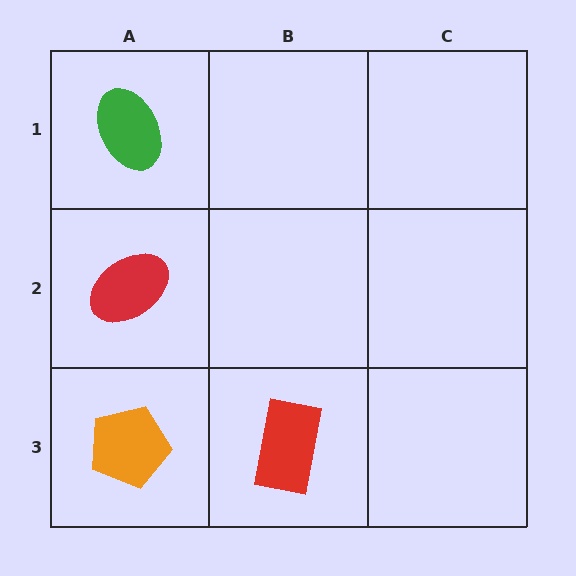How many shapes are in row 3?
2 shapes.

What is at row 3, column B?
A red rectangle.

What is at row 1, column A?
A green ellipse.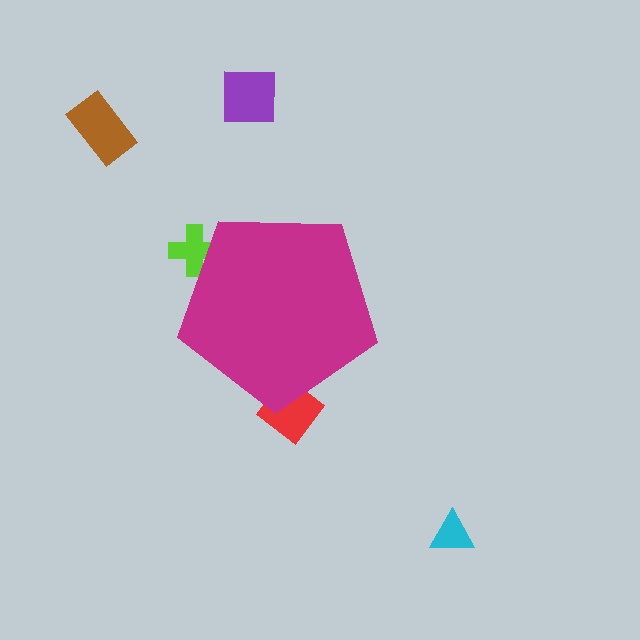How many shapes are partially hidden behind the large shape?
2 shapes are partially hidden.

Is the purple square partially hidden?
No, the purple square is fully visible.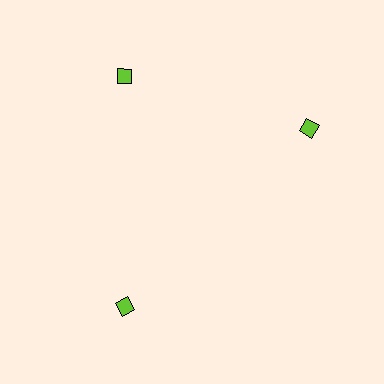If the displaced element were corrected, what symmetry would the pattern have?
It would have 3-fold rotational symmetry — the pattern would map onto itself every 120 degrees.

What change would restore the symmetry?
The symmetry would be restored by rotating it back into even spacing with its neighbors so that all 3 diamonds sit at equal angles and equal distance from the center.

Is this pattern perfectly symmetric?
No. The 3 lime diamonds are arranged in a ring, but one element near the 3 o'clock position is rotated out of alignment along the ring, breaking the 3-fold rotational symmetry.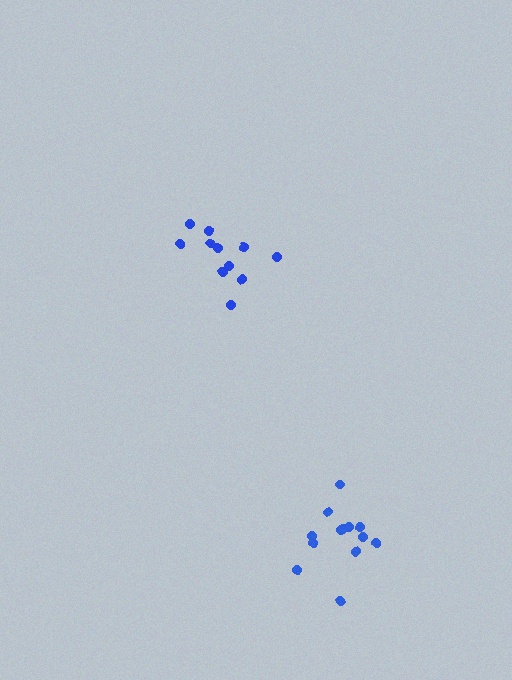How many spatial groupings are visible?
There are 2 spatial groupings.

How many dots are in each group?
Group 1: 11 dots, Group 2: 13 dots (24 total).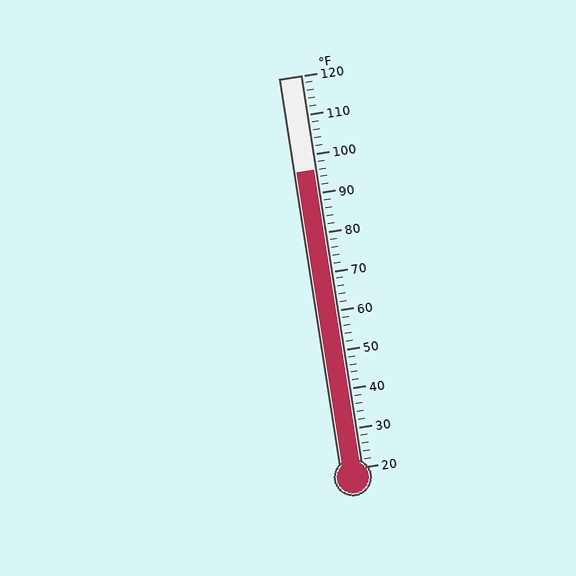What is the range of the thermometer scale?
The thermometer scale ranges from 20°F to 120°F.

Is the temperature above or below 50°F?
The temperature is above 50°F.